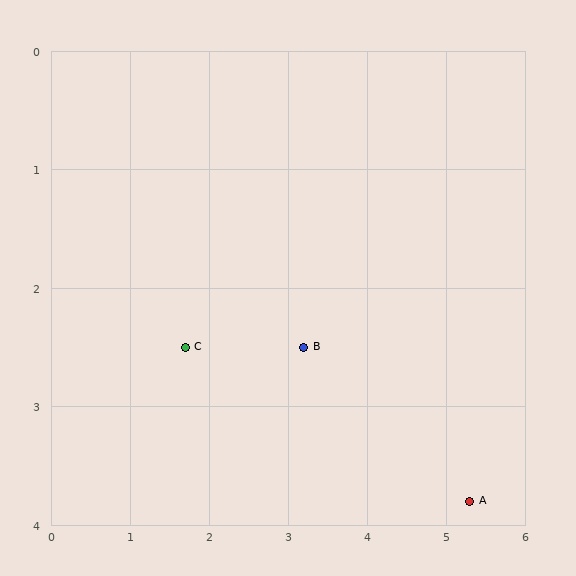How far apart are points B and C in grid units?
Points B and C are about 1.5 grid units apart.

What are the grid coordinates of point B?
Point B is at approximately (3.2, 2.5).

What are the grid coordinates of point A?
Point A is at approximately (5.3, 3.8).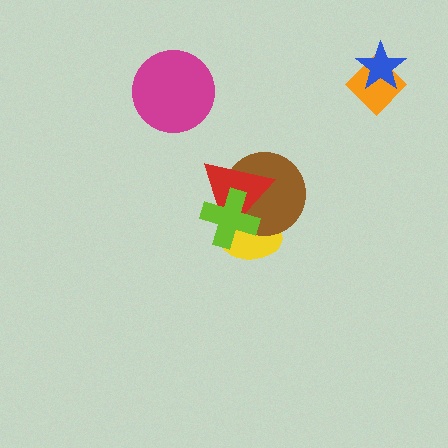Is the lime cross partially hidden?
No, no other shape covers it.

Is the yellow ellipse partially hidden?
Yes, it is partially covered by another shape.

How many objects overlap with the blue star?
1 object overlaps with the blue star.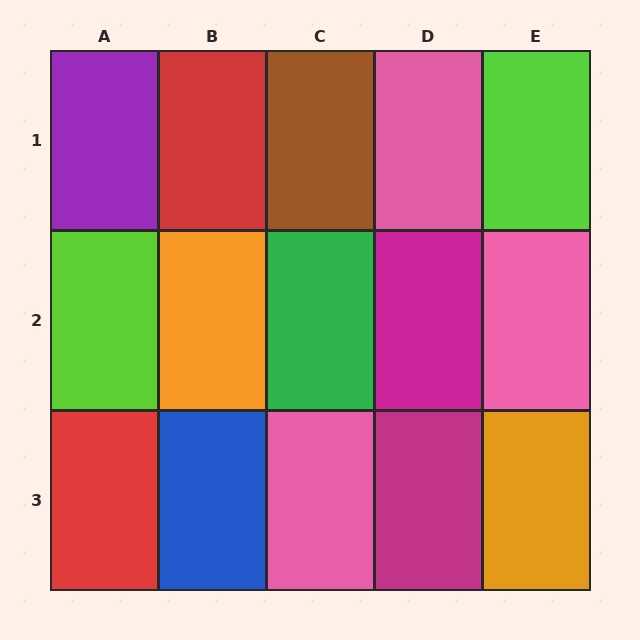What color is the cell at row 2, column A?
Lime.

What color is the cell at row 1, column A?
Purple.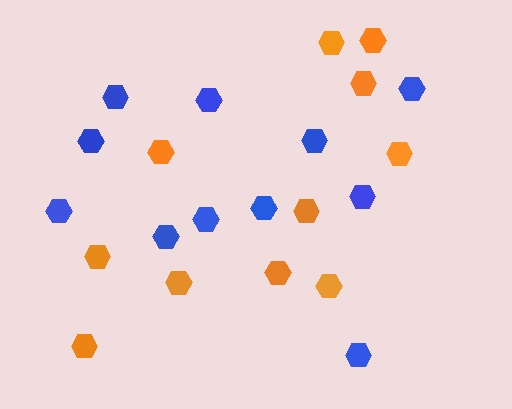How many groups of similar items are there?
There are 2 groups: one group of blue hexagons (11) and one group of orange hexagons (11).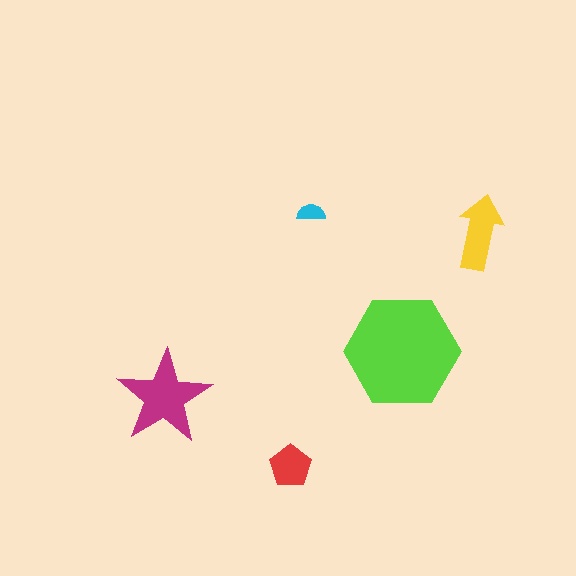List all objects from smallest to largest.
The cyan semicircle, the red pentagon, the yellow arrow, the magenta star, the lime hexagon.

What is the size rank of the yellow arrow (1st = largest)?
3rd.